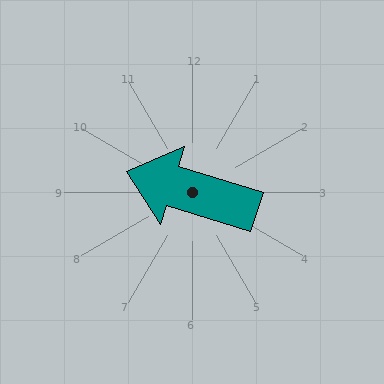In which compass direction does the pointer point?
West.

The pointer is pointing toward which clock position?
Roughly 10 o'clock.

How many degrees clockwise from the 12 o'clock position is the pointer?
Approximately 287 degrees.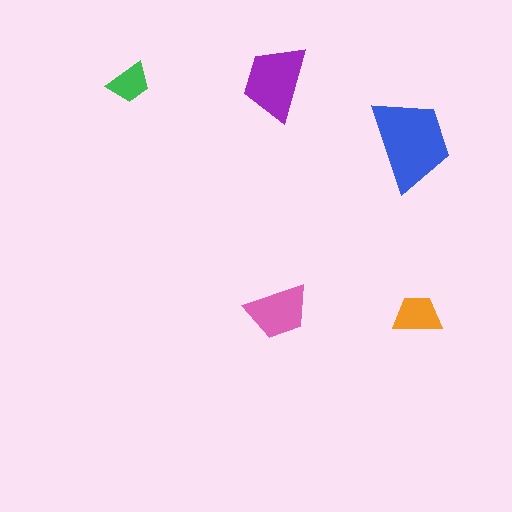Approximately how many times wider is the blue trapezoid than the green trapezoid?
About 2 times wider.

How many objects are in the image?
There are 5 objects in the image.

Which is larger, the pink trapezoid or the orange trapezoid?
The pink one.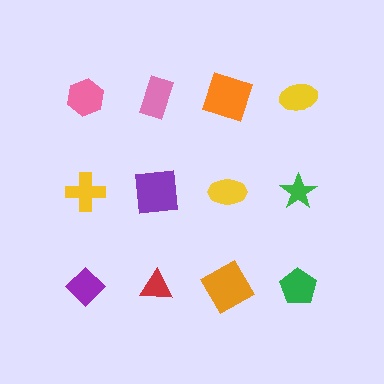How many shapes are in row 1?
4 shapes.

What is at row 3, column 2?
A red triangle.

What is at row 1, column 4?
A yellow ellipse.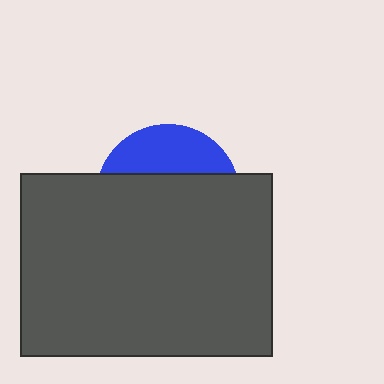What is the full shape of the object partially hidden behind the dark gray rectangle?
The partially hidden object is a blue circle.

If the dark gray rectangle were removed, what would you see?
You would see the complete blue circle.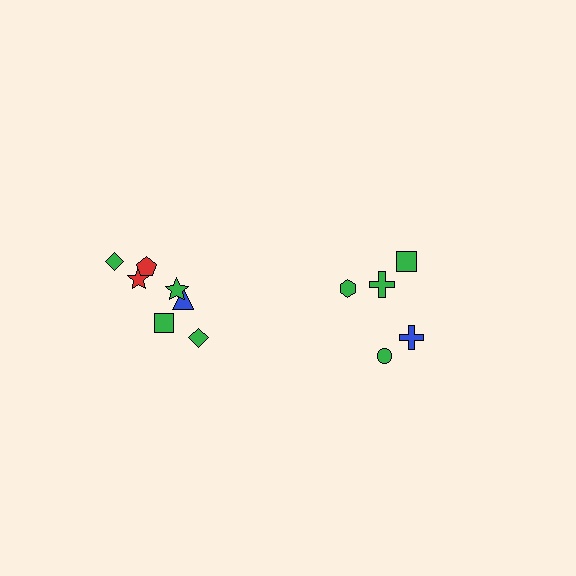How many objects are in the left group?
There are 7 objects.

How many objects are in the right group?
There are 5 objects.